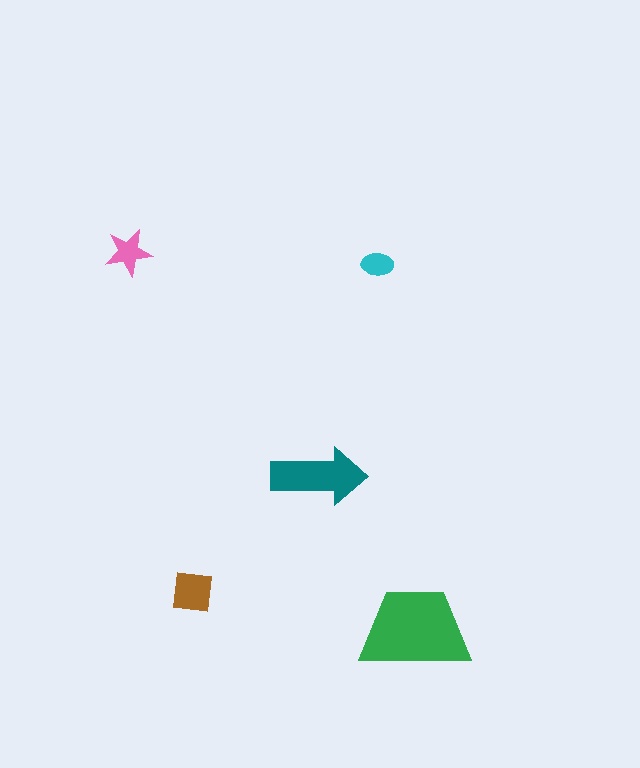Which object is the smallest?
The cyan ellipse.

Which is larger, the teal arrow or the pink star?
The teal arrow.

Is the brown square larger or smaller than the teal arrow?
Smaller.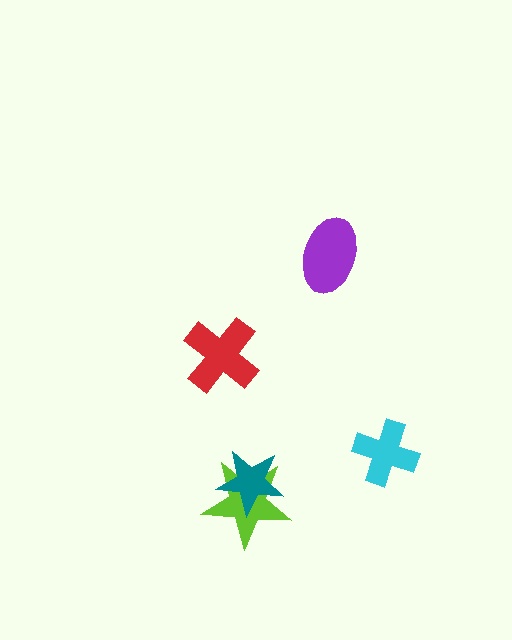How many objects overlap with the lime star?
1 object overlaps with the lime star.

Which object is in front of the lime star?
The teal star is in front of the lime star.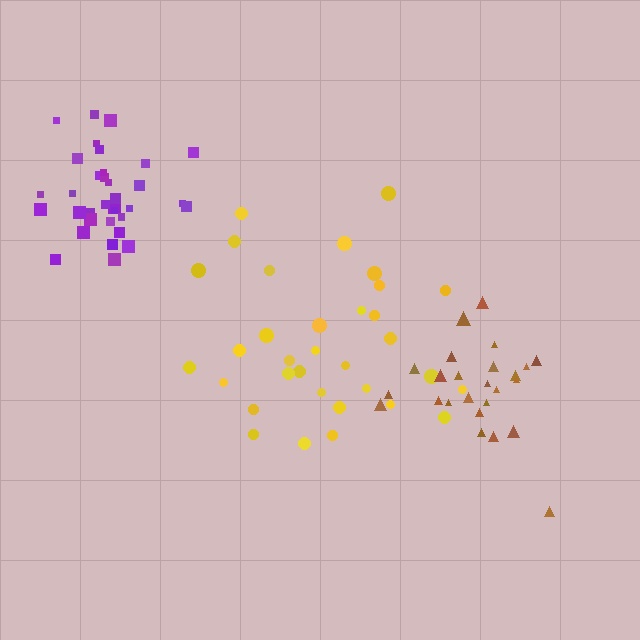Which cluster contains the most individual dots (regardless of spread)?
Purple (35).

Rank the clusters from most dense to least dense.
purple, brown, yellow.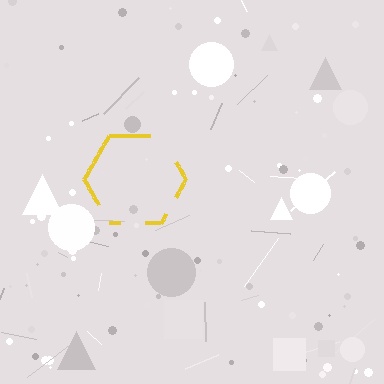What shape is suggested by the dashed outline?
The dashed outline suggests a hexagon.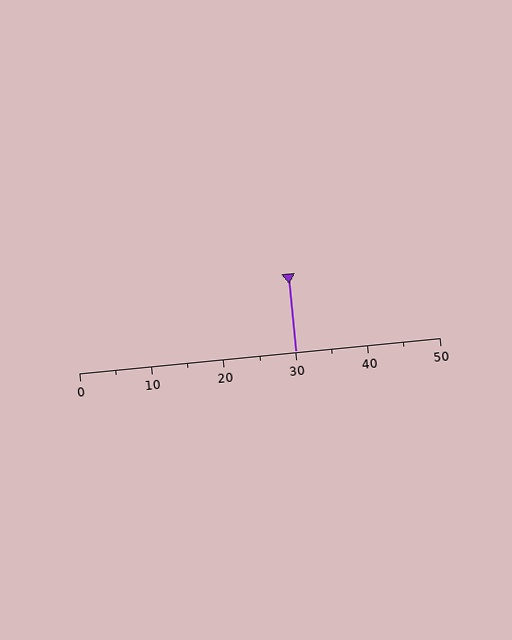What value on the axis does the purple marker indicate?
The marker indicates approximately 30.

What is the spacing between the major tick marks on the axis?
The major ticks are spaced 10 apart.